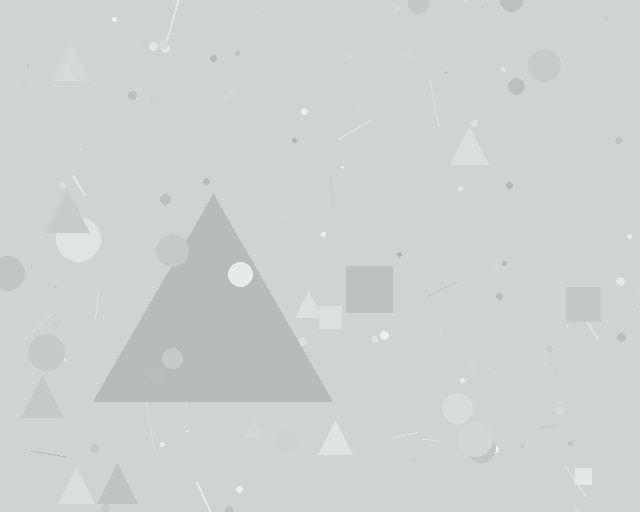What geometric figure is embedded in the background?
A triangle is embedded in the background.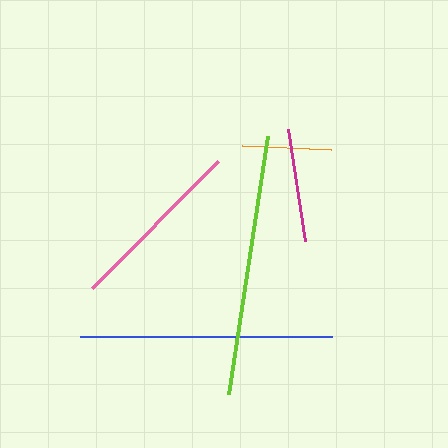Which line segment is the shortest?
The orange line is the shortest at approximately 89 pixels.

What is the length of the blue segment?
The blue segment is approximately 253 pixels long.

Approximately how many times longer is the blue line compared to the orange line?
The blue line is approximately 2.8 times the length of the orange line.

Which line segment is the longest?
The lime line is the longest at approximately 261 pixels.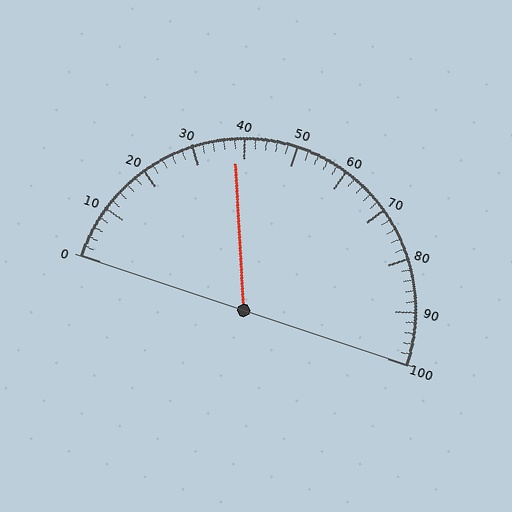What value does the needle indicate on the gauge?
The needle indicates approximately 38.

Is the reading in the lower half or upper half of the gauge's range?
The reading is in the lower half of the range (0 to 100).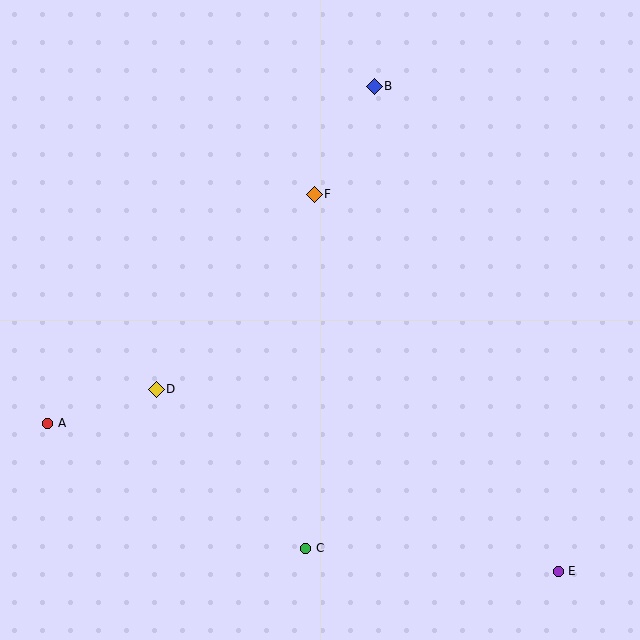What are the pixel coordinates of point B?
Point B is at (374, 86).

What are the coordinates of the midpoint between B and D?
The midpoint between B and D is at (265, 238).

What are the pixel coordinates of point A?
Point A is at (48, 423).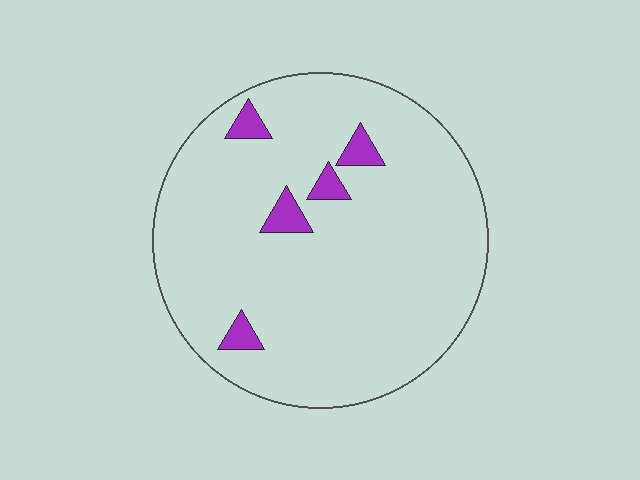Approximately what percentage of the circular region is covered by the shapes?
Approximately 5%.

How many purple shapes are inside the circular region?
5.